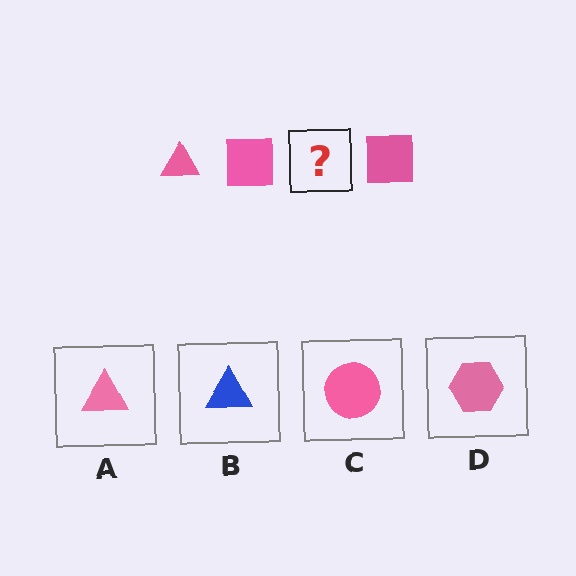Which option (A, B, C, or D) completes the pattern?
A.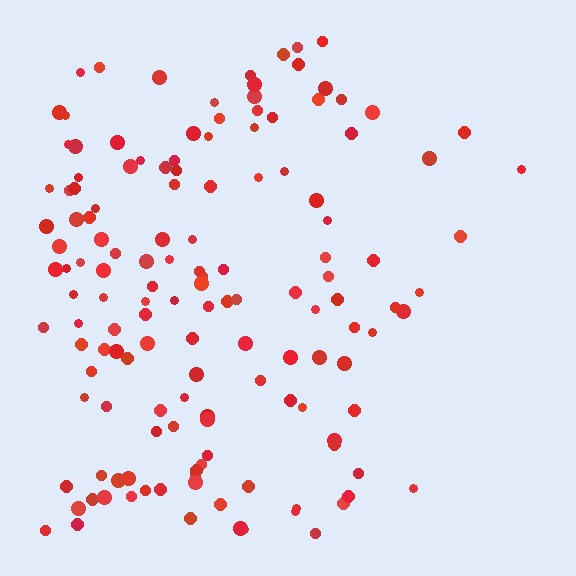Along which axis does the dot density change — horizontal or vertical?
Horizontal.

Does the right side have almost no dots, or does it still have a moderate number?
Still a moderate number, just noticeably fewer than the left.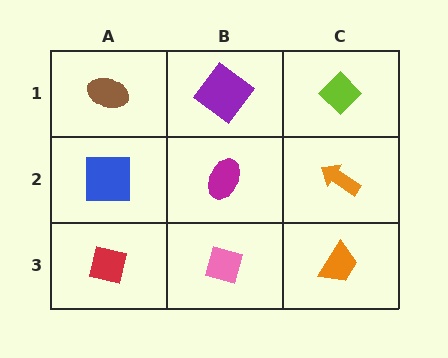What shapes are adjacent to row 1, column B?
A magenta ellipse (row 2, column B), a brown ellipse (row 1, column A), a lime diamond (row 1, column C).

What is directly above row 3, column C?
An orange arrow.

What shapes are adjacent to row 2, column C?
A lime diamond (row 1, column C), an orange trapezoid (row 3, column C), a magenta ellipse (row 2, column B).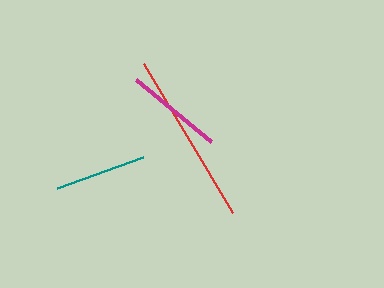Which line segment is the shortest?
The teal line is the shortest at approximately 92 pixels.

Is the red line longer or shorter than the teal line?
The red line is longer than the teal line.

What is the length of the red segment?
The red segment is approximately 174 pixels long.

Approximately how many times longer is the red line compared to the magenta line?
The red line is approximately 1.8 times the length of the magenta line.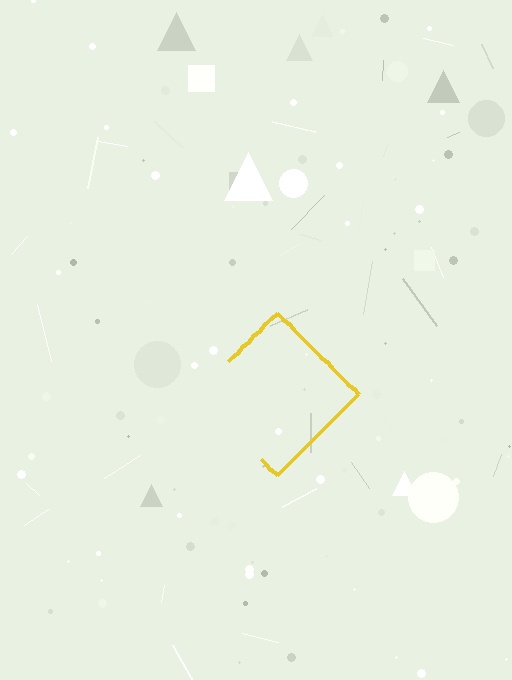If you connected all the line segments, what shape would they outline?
They would outline a diamond.